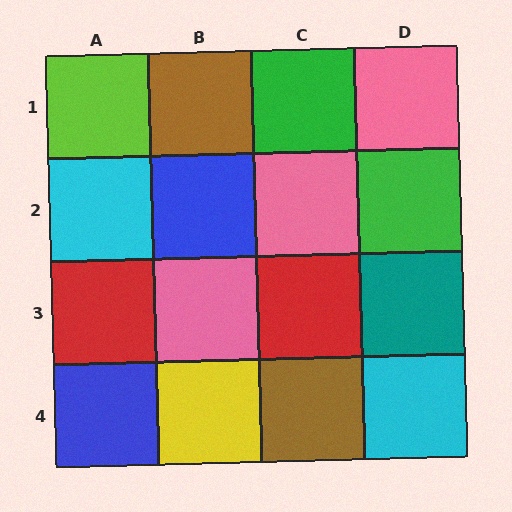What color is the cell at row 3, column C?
Red.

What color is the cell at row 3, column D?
Teal.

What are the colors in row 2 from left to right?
Cyan, blue, pink, green.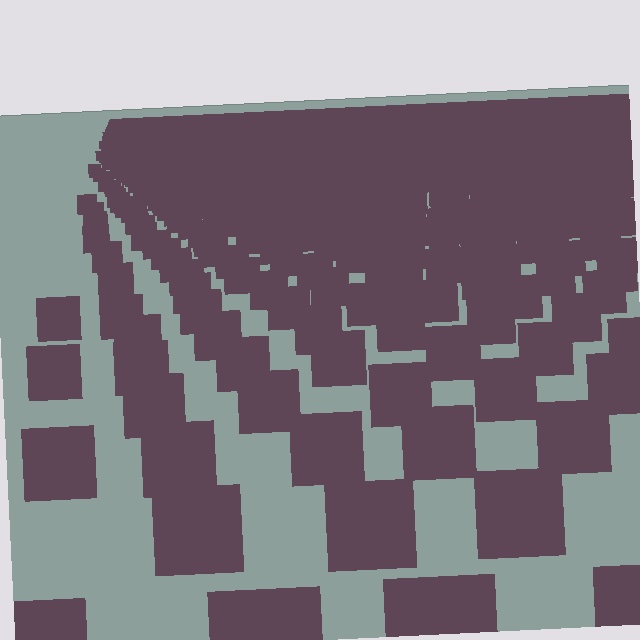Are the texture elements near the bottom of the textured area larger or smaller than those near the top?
Larger. Near the bottom, elements are closer to the viewer and appear at a bigger on-screen size.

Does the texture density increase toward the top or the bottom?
Density increases toward the top.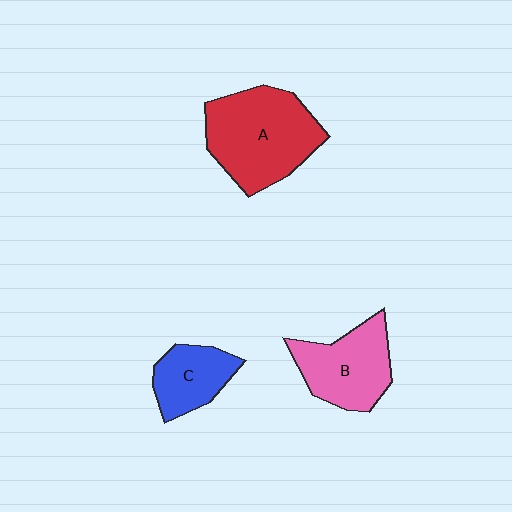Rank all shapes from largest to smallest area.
From largest to smallest: A (red), B (pink), C (blue).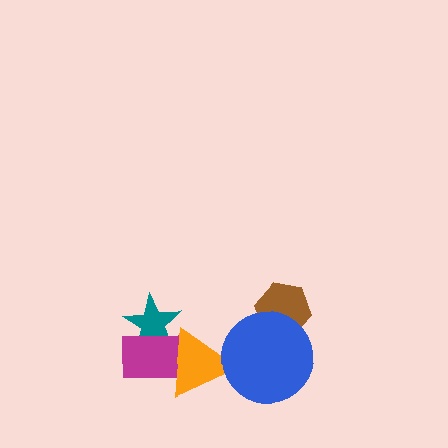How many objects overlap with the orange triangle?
3 objects overlap with the orange triangle.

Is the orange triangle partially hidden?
Yes, it is partially covered by another shape.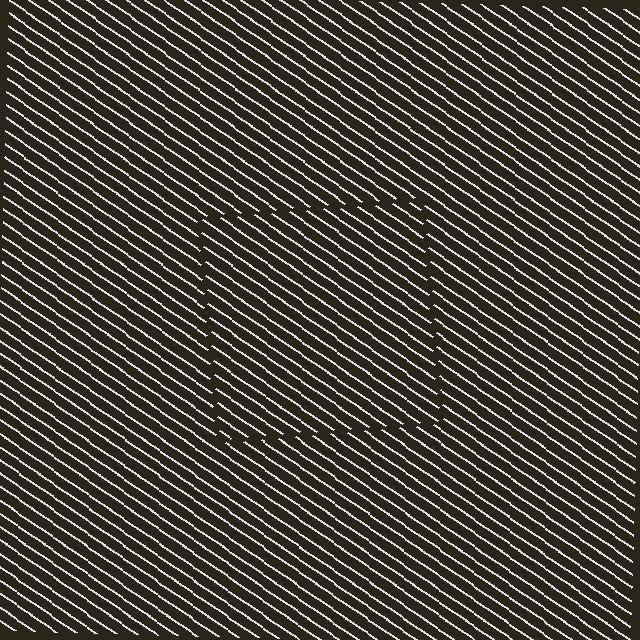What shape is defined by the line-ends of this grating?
An illusory square. The interior of the shape contains the same grating, shifted by half a period — the contour is defined by the phase discontinuity where line-ends from the inner and outer gratings abut.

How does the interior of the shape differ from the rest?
The interior of the shape contains the same grating, shifted by half a period — the contour is defined by the phase discontinuity where line-ends from the inner and outer gratings abut.